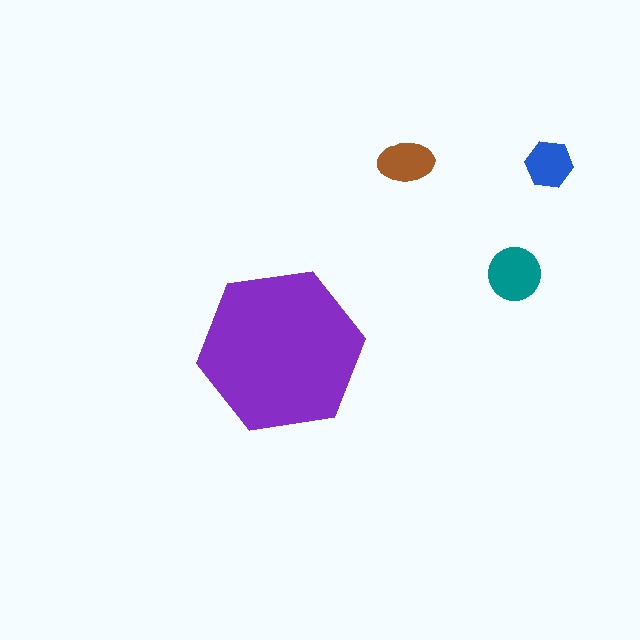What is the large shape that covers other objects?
A purple hexagon.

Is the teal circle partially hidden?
No, the teal circle is fully visible.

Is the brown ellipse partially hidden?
No, the brown ellipse is fully visible.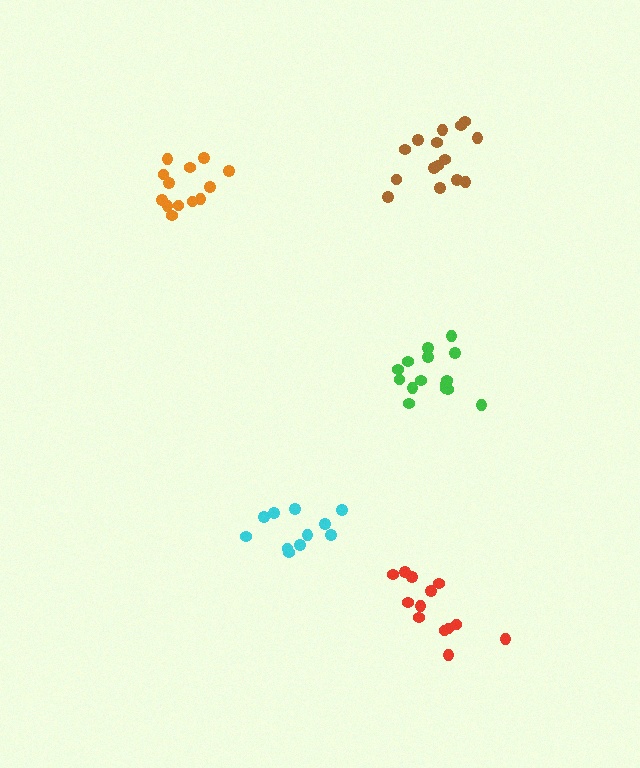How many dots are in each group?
Group 1: 13 dots, Group 2: 11 dots, Group 3: 15 dots, Group 4: 15 dots, Group 5: 13 dots (67 total).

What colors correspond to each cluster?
The clusters are colored: orange, cyan, brown, green, red.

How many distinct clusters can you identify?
There are 5 distinct clusters.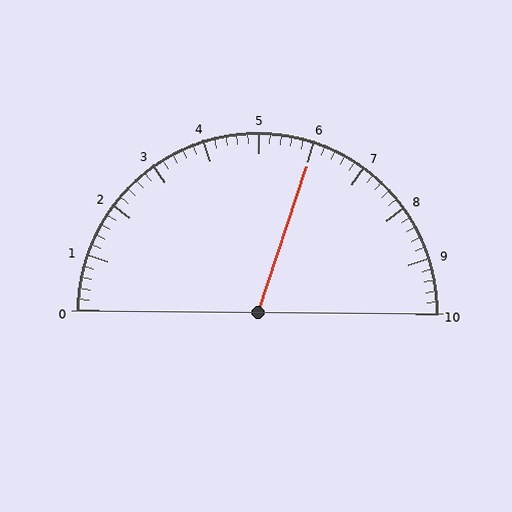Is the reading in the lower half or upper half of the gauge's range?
The reading is in the upper half of the range (0 to 10).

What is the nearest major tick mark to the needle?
The nearest major tick mark is 6.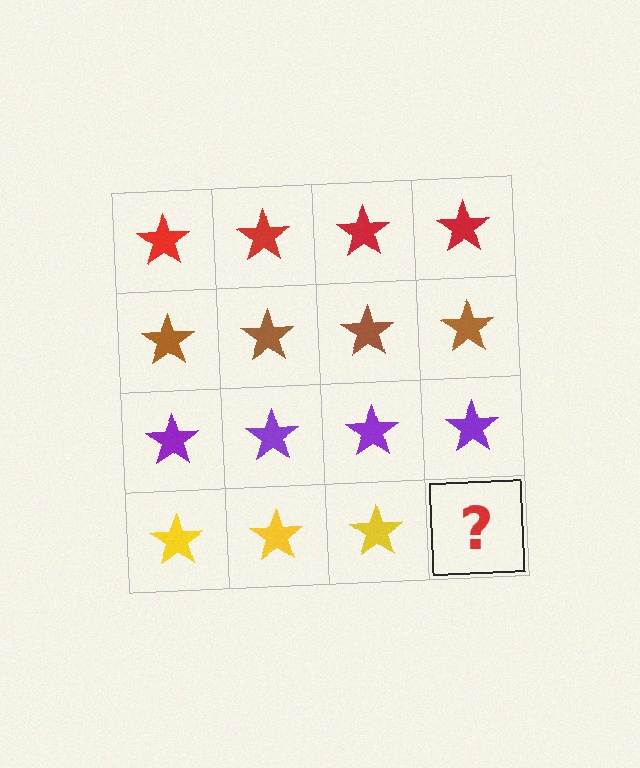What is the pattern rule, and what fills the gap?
The rule is that each row has a consistent color. The gap should be filled with a yellow star.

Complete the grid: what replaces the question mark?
The question mark should be replaced with a yellow star.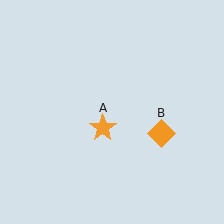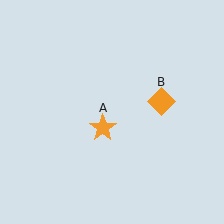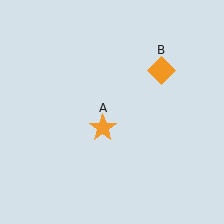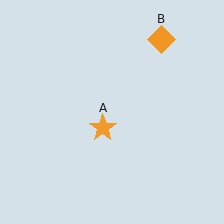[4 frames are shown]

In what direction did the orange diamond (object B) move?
The orange diamond (object B) moved up.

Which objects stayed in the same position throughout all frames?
Orange star (object A) remained stationary.